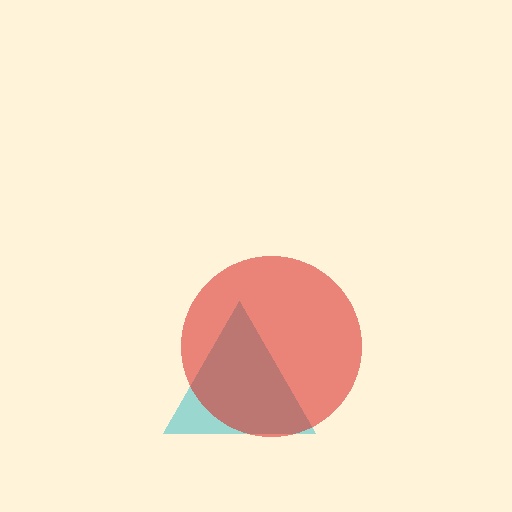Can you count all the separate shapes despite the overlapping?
Yes, there are 2 separate shapes.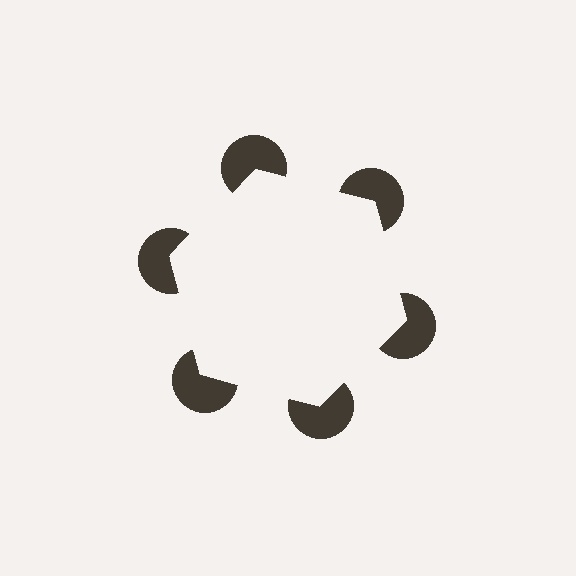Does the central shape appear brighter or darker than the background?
It typically appears slightly brighter than the background, even though no actual brightness change is drawn.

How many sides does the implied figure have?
6 sides.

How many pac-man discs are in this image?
There are 6 — one at each vertex of the illusory hexagon.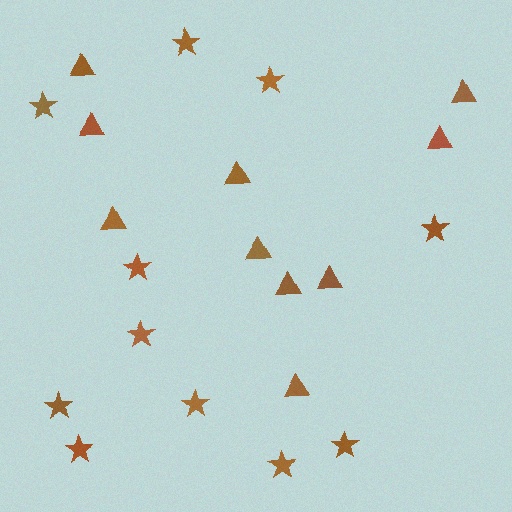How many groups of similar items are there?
There are 2 groups: one group of stars (11) and one group of triangles (10).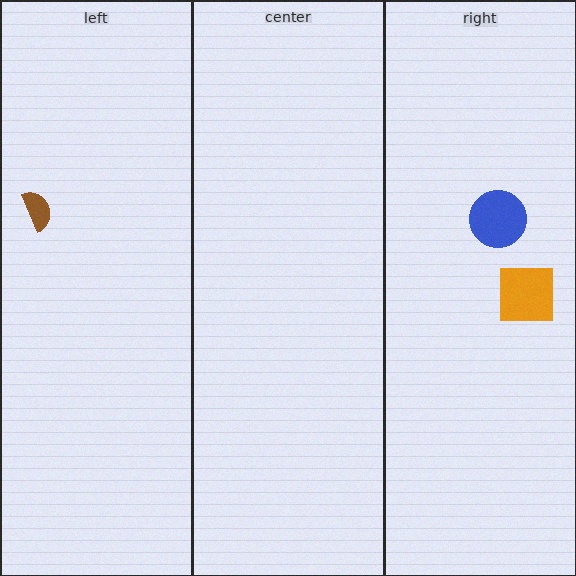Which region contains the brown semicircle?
The left region.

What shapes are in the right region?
The blue circle, the orange square.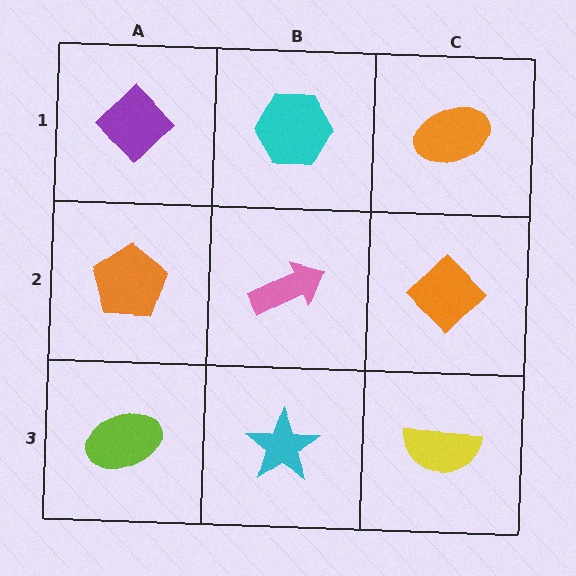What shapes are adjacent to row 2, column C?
An orange ellipse (row 1, column C), a yellow semicircle (row 3, column C), a pink arrow (row 2, column B).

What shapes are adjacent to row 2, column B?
A cyan hexagon (row 1, column B), a cyan star (row 3, column B), an orange pentagon (row 2, column A), an orange diamond (row 2, column C).